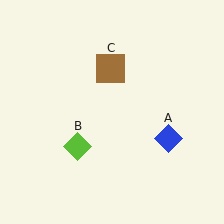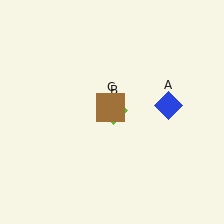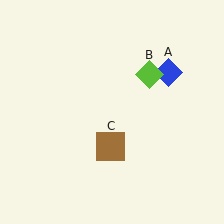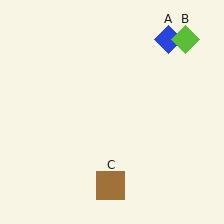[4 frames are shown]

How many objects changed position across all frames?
3 objects changed position: blue diamond (object A), lime diamond (object B), brown square (object C).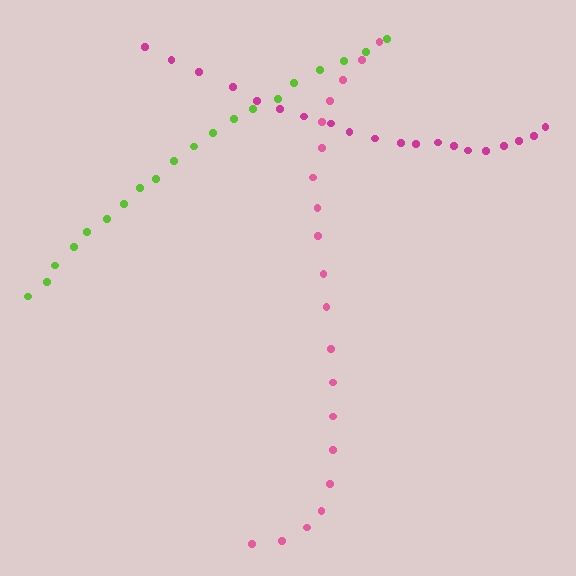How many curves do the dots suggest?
There are 3 distinct paths.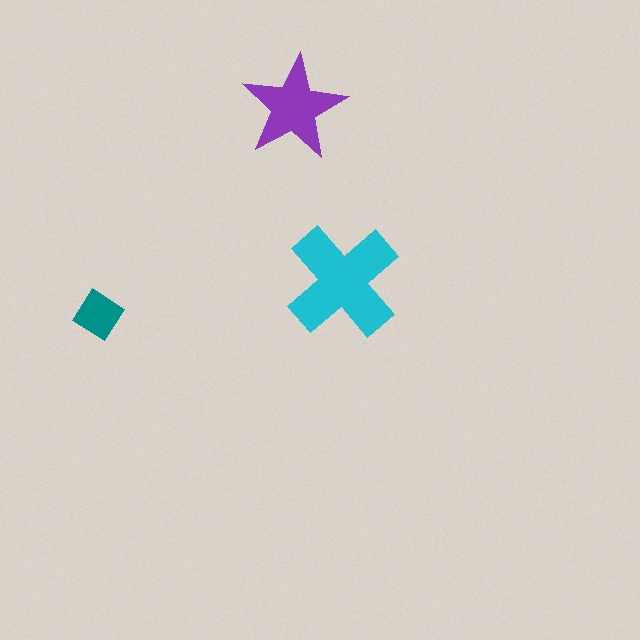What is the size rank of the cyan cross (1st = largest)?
1st.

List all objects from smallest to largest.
The teal diamond, the purple star, the cyan cross.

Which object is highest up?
The purple star is topmost.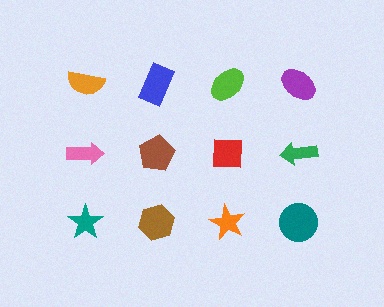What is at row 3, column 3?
An orange star.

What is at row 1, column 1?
An orange semicircle.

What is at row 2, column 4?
A green arrow.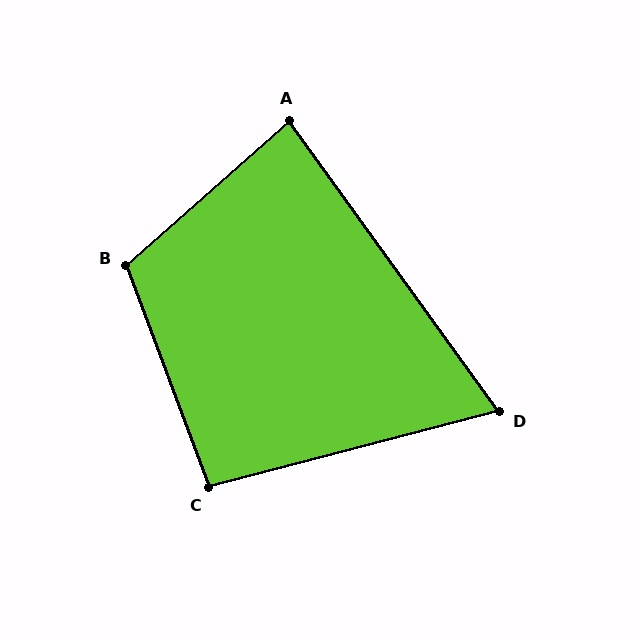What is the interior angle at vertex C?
Approximately 96 degrees (obtuse).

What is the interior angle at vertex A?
Approximately 84 degrees (acute).